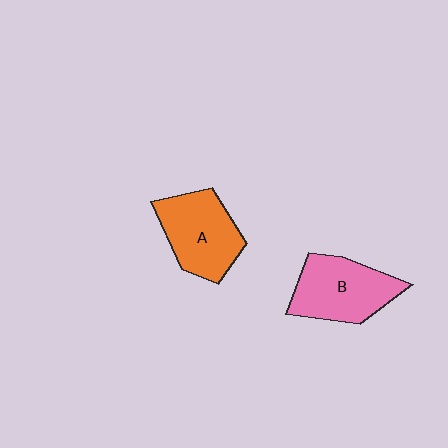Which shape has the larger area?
Shape B (pink).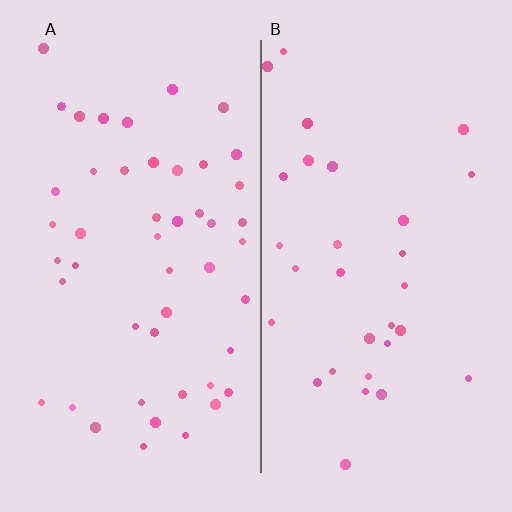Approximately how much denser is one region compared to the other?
Approximately 1.6× — region A over region B.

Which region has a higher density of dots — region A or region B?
A (the left).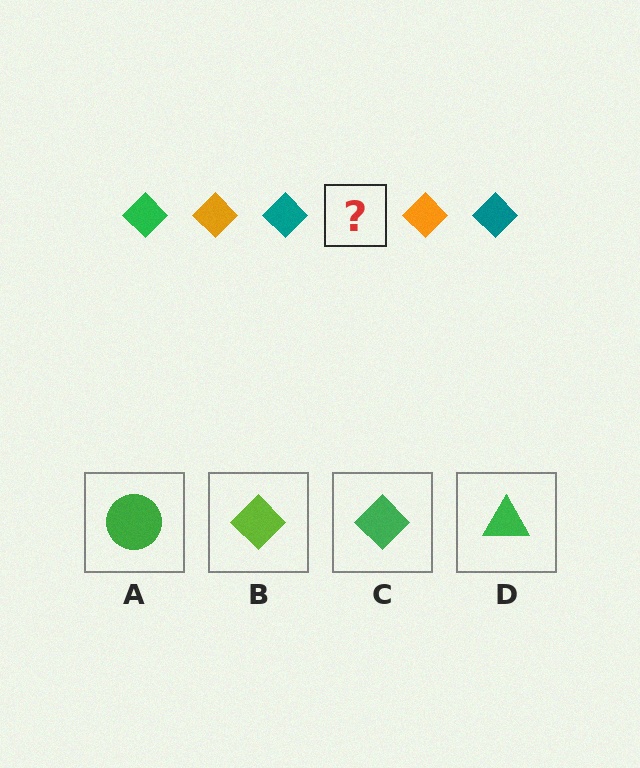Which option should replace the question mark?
Option C.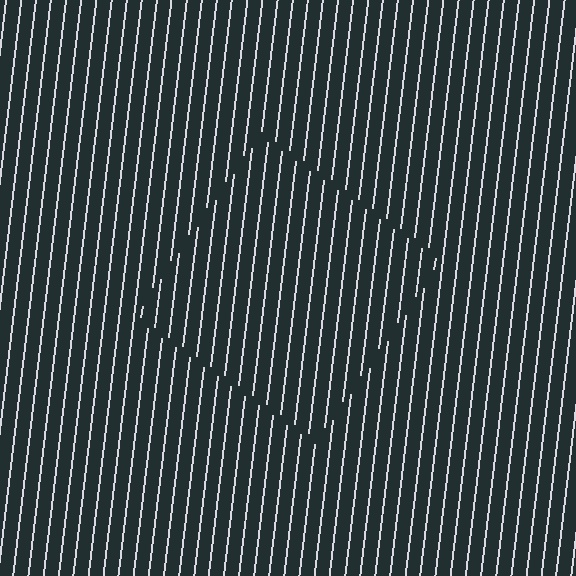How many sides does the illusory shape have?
4 sides — the line-ends trace a square.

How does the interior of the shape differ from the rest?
The interior of the shape contains the same grating, shifted by half a period — the contour is defined by the phase discontinuity where line-ends from the inner and outer gratings abut.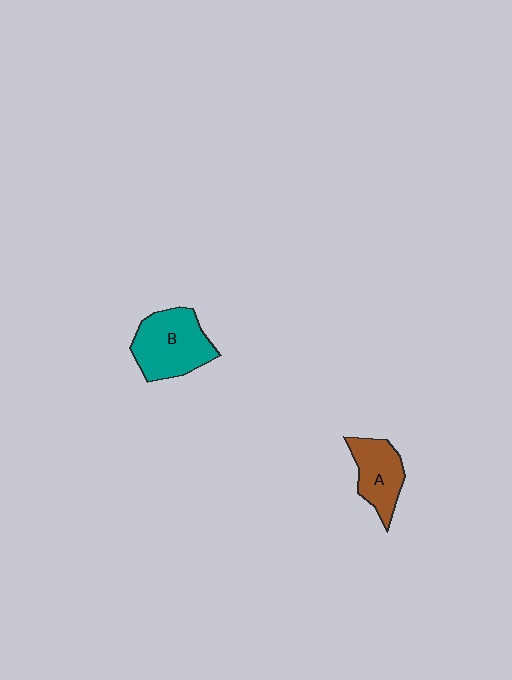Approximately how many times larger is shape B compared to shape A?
Approximately 1.4 times.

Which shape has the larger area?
Shape B (teal).